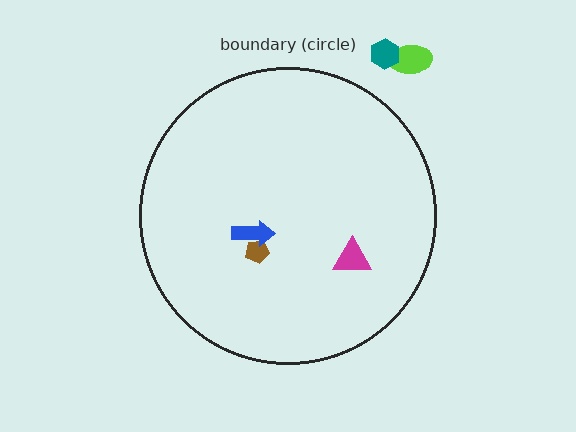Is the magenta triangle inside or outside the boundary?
Inside.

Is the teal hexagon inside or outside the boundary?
Outside.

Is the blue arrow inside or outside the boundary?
Inside.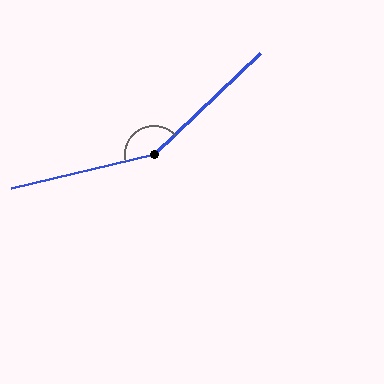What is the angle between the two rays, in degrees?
Approximately 150 degrees.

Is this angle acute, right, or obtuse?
It is obtuse.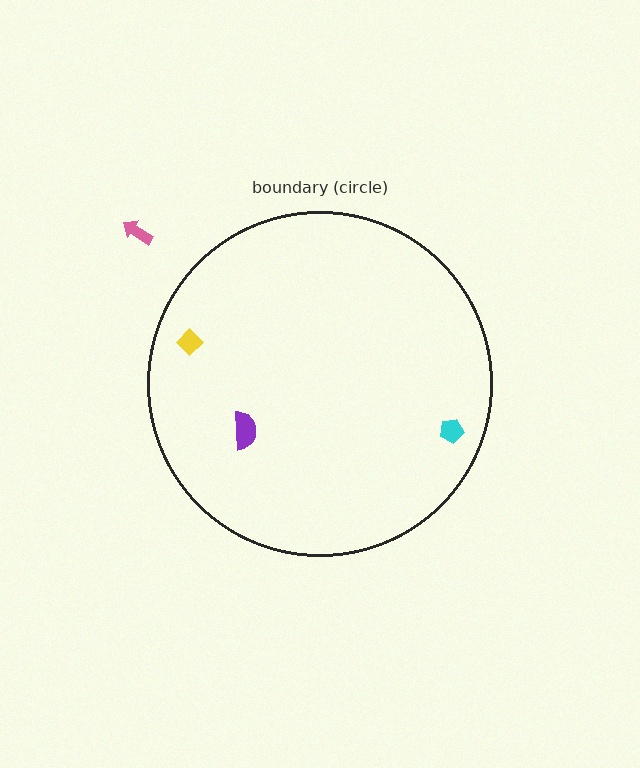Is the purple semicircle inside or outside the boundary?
Inside.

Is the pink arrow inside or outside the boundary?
Outside.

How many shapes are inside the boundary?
3 inside, 1 outside.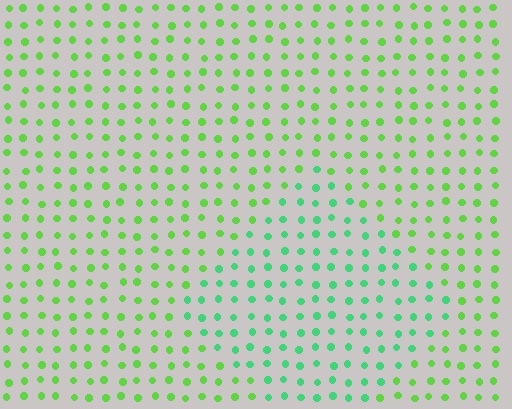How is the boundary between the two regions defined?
The boundary is defined purely by a slight shift in hue (about 34 degrees). Spacing, size, and orientation are identical on both sides.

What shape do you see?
I see a diamond.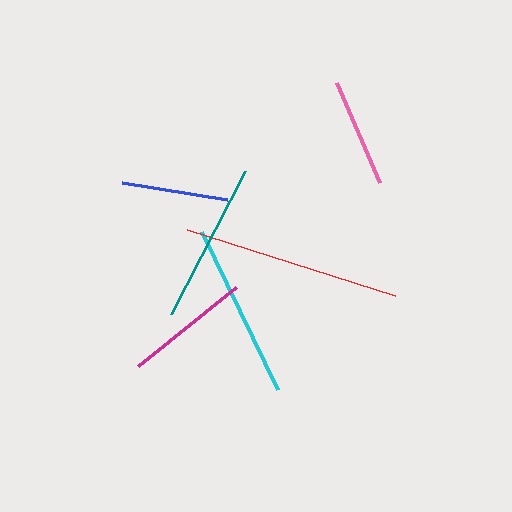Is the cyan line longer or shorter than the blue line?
The cyan line is longer than the blue line.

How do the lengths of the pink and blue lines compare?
The pink and blue lines are approximately the same length.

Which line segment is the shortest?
The blue line is the shortest at approximately 106 pixels.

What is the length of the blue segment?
The blue segment is approximately 106 pixels long.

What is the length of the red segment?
The red segment is approximately 218 pixels long.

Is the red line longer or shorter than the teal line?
The red line is longer than the teal line.